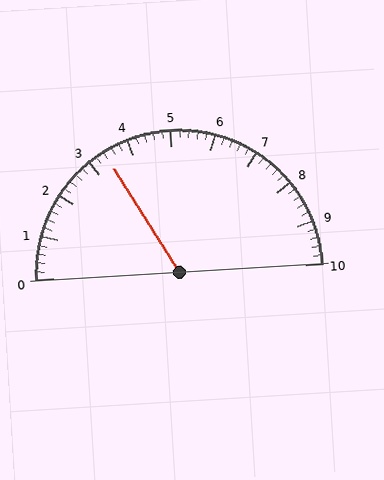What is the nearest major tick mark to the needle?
The nearest major tick mark is 3.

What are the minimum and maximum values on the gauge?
The gauge ranges from 0 to 10.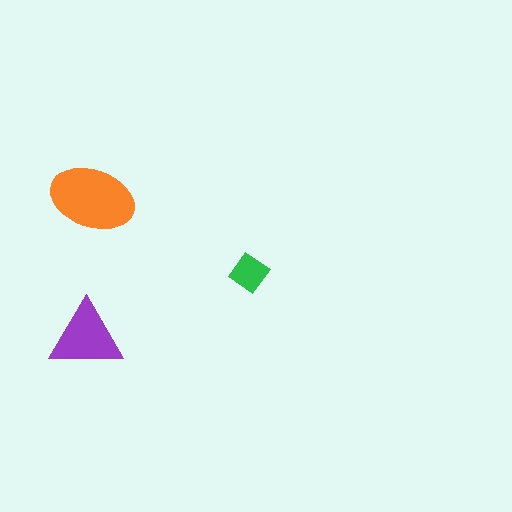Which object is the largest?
The orange ellipse.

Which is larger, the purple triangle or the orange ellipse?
The orange ellipse.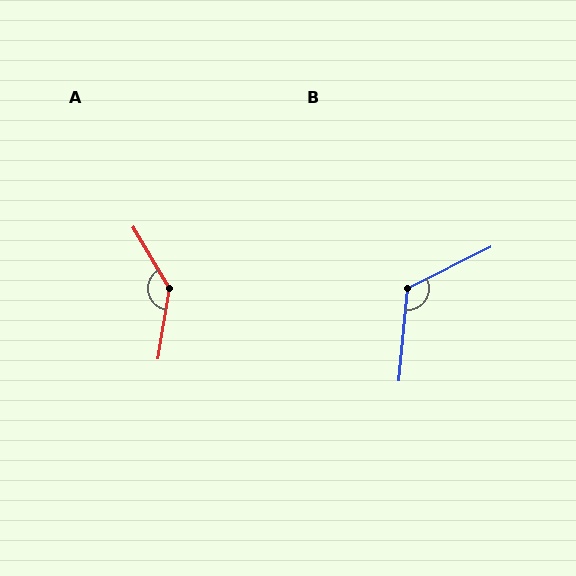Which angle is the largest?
A, at approximately 140 degrees.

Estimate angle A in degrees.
Approximately 140 degrees.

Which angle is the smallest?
B, at approximately 122 degrees.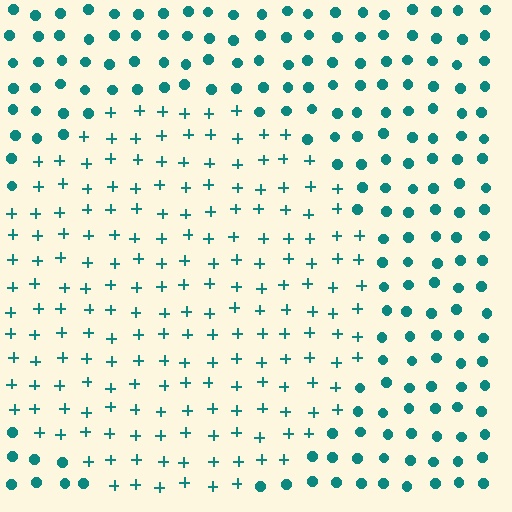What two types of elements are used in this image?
The image uses plus signs inside the circle region and circles outside it.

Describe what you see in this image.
The image is filled with small teal elements arranged in a uniform grid. A circle-shaped region contains plus signs, while the surrounding area contains circles. The boundary is defined purely by the change in element shape.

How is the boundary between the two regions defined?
The boundary is defined by a change in element shape: plus signs inside vs. circles outside. All elements share the same color and spacing.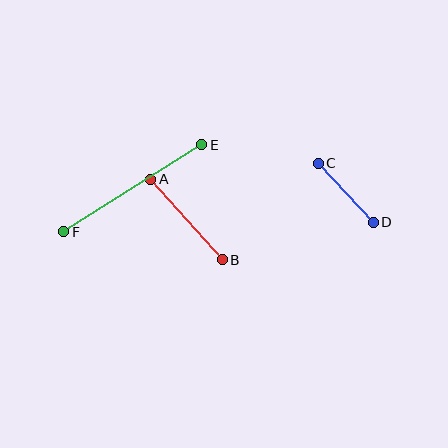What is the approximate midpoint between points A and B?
The midpoint is at approximately (187, 220) pixels.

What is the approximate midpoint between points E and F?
The midpoint is at approximately (133, 188) pixels.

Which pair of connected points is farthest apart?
Points E and F are farthest apart.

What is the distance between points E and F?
The distance is approximately 163 pixels.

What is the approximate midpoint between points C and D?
The midpoint is at approximately (346, 193) pixels.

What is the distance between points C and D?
The distance is approximately 81 pixels.